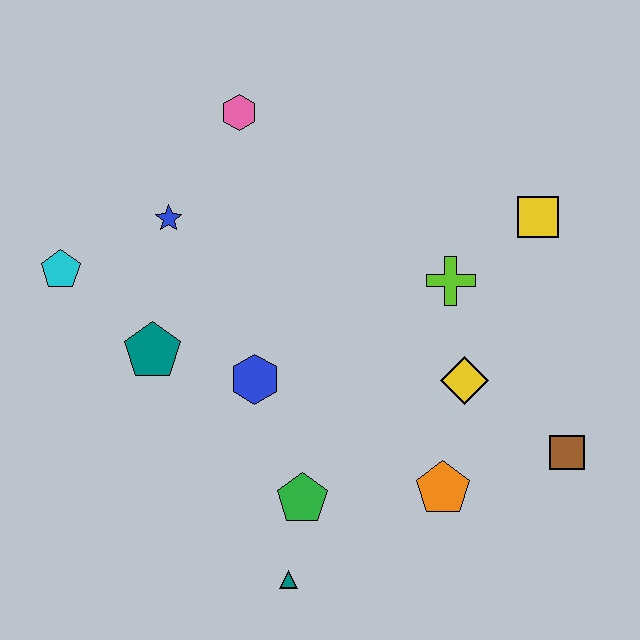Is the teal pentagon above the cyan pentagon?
No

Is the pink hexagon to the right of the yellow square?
No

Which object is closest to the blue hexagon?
The teal pentagon is closest to the blue hexagon.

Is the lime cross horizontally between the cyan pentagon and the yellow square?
Yes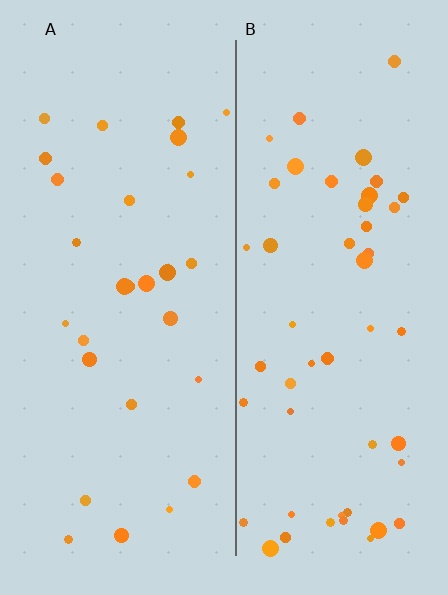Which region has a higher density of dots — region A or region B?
B (the right).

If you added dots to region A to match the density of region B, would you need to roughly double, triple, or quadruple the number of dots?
Approximately double.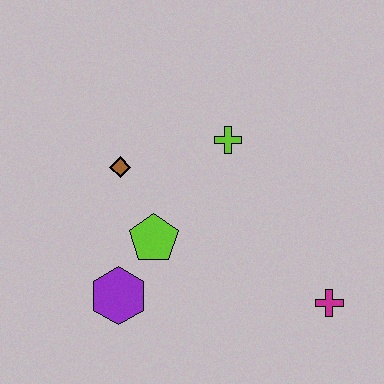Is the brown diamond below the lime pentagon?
No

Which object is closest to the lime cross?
The brown diamond is closest to the lime cross.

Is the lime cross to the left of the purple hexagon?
No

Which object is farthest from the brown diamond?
The magenta cross is farthest from the brown diamond.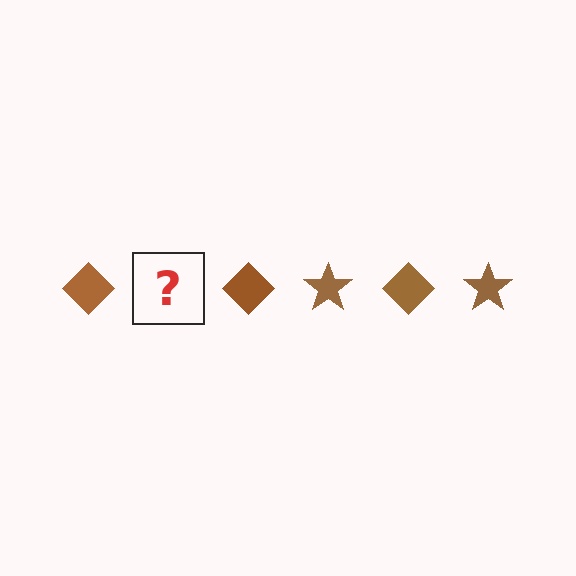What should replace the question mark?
The question mark should be replaced with a brown star.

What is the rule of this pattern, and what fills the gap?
The rule is that the pattern cycles through diamond, star shapes in brown. The gap should be filled with a brown star.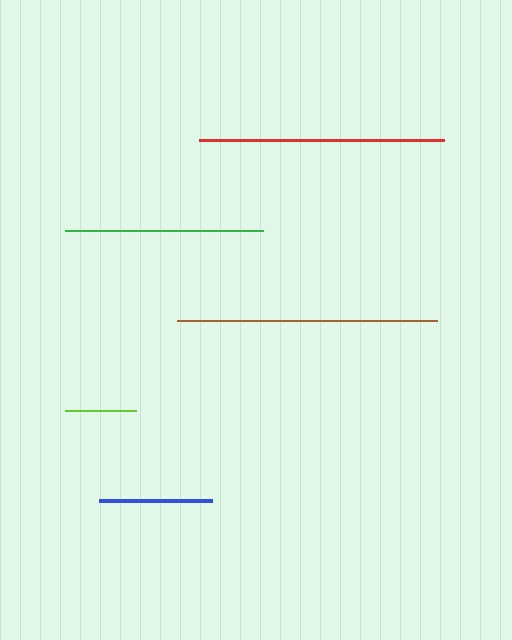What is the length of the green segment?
The green segment is approximately 198 pixels long.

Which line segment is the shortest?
The lime line is the shortest at approximately 70 pixels.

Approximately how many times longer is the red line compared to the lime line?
The red line is approximately 3.5 times the length of the lime line.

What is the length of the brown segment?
The brown segment is approximately 260 pixels long.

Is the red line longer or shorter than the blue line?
The red line is longer than the blue line.